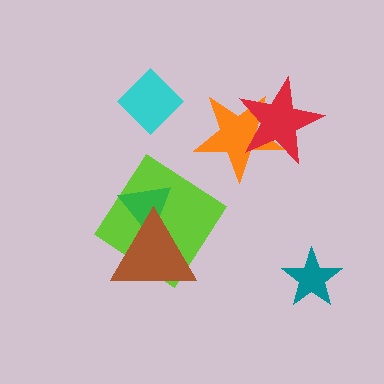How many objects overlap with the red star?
1 object overlaps with the red star.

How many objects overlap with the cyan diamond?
0 objects overlap with the cyan diamond.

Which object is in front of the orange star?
The red star is in front of the orange star.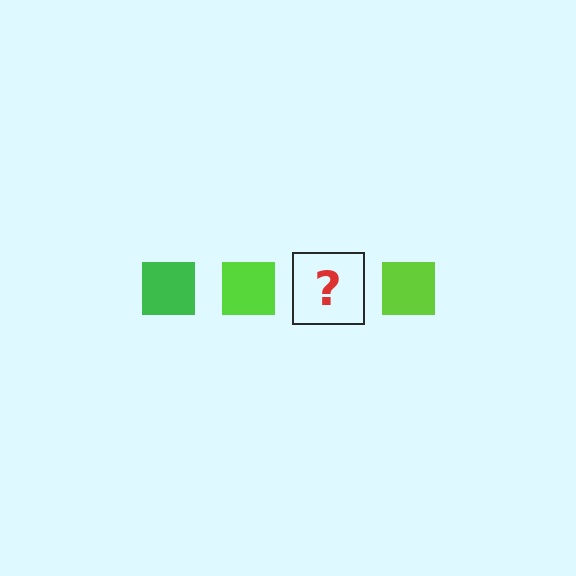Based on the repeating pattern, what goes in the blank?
The blank should be a green square.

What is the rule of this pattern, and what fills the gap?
The rule is that the pattern cycles through green, lime squares. The gap should be filled with a green square.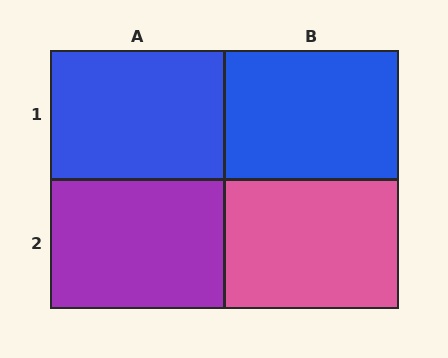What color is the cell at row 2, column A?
Purple.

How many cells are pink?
1 cell is pink.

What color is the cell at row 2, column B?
Pink.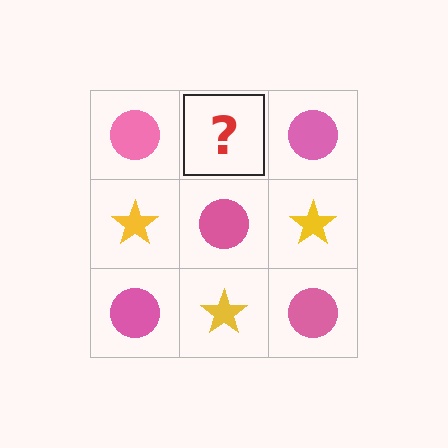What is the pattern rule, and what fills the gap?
The rule is that it alternates pink circle and yellow star in a checkerboard pattern. The gap should be filled with a yellow star.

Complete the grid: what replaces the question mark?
The question mark should be replaced with a yellow star.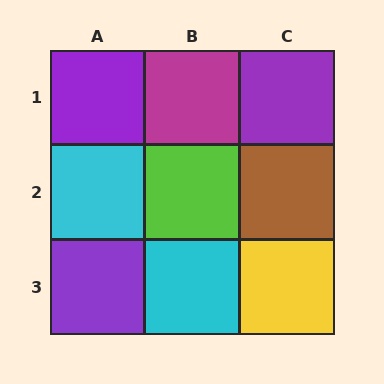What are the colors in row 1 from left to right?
Purple, magenta, purple.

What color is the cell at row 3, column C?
Yellow.